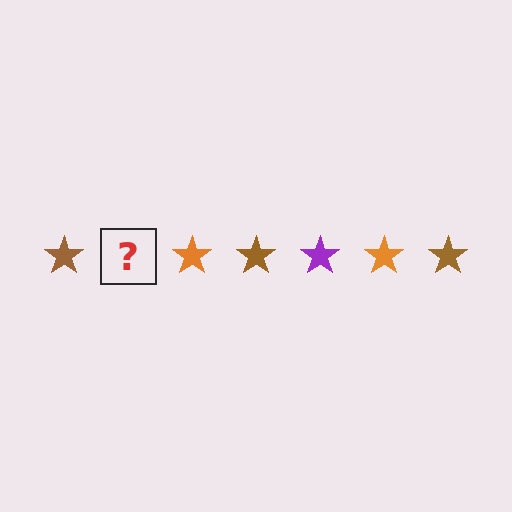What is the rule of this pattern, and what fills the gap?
The rule is that the pattern cycles through brown, purple, orange stars. The gap should be filled with a purple star.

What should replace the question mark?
The question mark should be replaced with a purple star.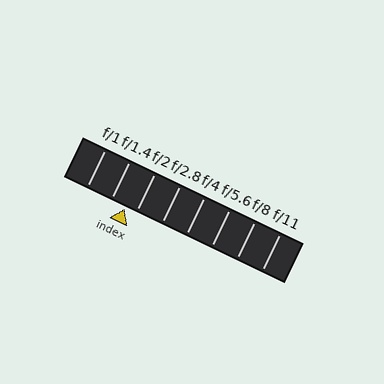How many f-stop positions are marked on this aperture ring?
There are 8 f-stop positions marked.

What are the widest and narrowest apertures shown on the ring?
The widest aperture shown is f/1 and the narrowest is f/11.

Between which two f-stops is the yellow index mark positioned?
The index mark is between f/1.4 and f/2.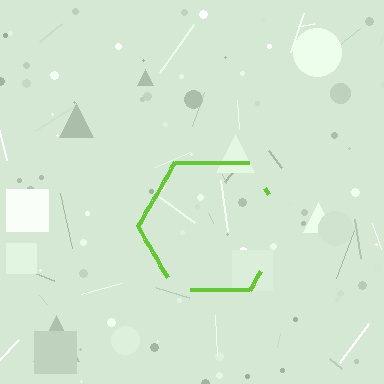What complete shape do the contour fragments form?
The contour fragments form a hexagon.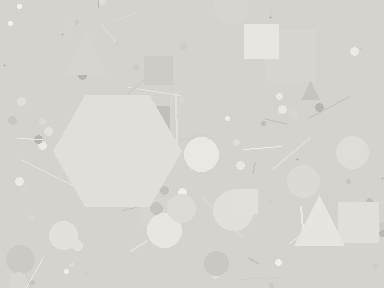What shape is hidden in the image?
A hexagon is hidden in the image.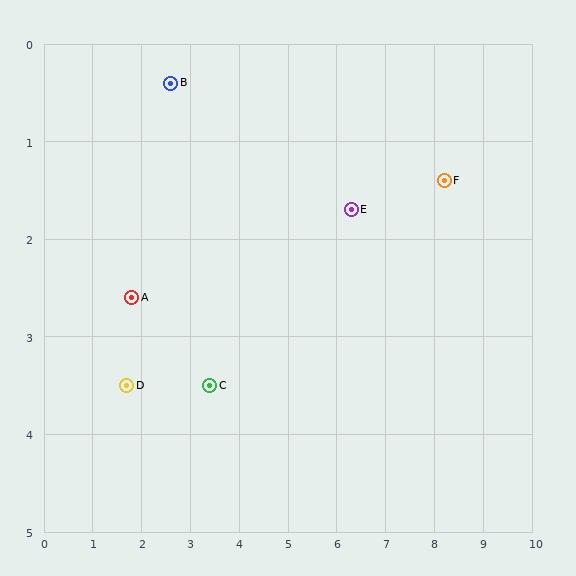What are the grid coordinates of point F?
Point F is at approximately (8.2, 1.4).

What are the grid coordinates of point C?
Point C is at approximately (3.4, 3.5).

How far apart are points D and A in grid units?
Points D and A are about 0.9 grid units apart.